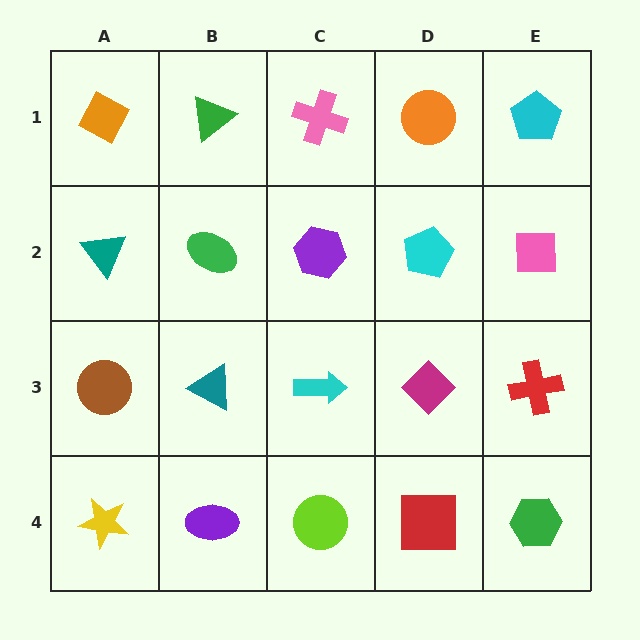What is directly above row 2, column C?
A pink cross.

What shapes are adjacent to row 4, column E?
A red cross (row 3, column E), a red square (row 4, column D).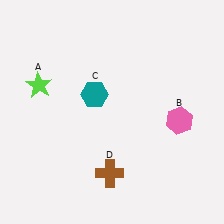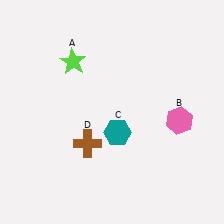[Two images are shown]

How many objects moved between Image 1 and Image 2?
3 objects moved between the two images.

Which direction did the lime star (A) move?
The lime star (A) moved right.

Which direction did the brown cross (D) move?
The brown cross (D) moved up.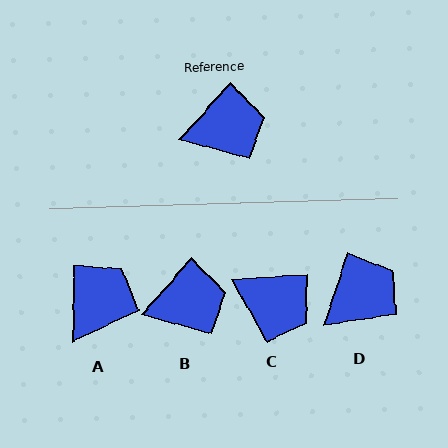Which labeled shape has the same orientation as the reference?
B.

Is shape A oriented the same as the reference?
No, it is off by about 42 degrees.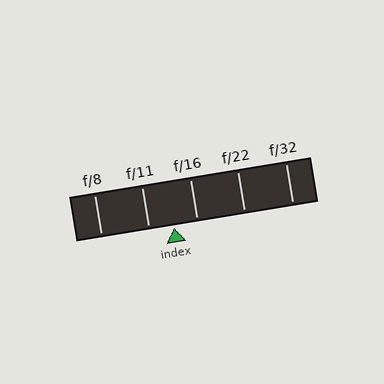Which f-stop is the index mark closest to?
The index mark is closest to f/16.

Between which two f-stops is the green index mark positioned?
The index mark is between f/11 and f/16.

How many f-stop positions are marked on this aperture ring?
There are 5 f-stop positions marked.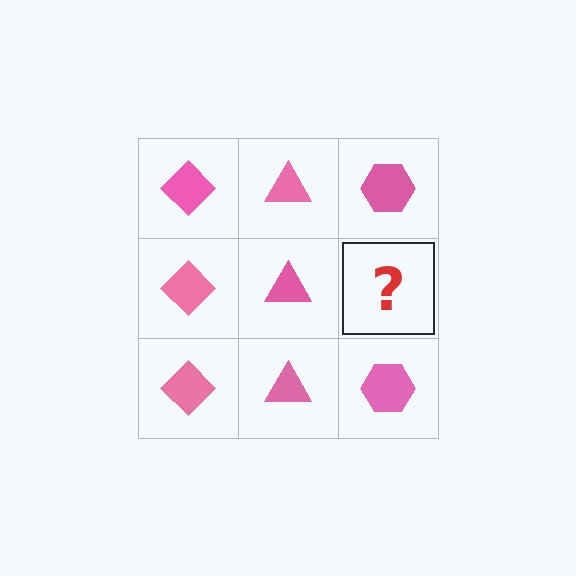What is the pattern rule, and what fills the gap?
The rule is that each column has a consistent shape. The gap should be filled with a pink hexagon.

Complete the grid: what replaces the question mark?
The question mark should be replaced with a pink hexagon.